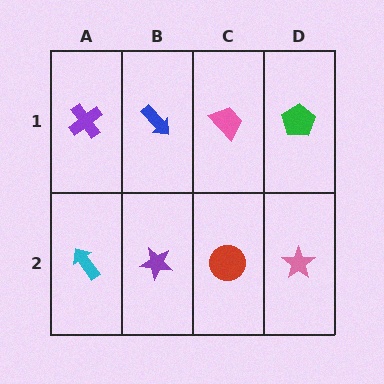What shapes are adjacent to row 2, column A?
A purple cross (row 1, column A), a purple star (row 2, column B).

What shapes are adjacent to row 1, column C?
A red circle (row 2, column C), a blue arrow (row 1, column B), a green pentagon (row 1, column D).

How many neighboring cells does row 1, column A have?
2.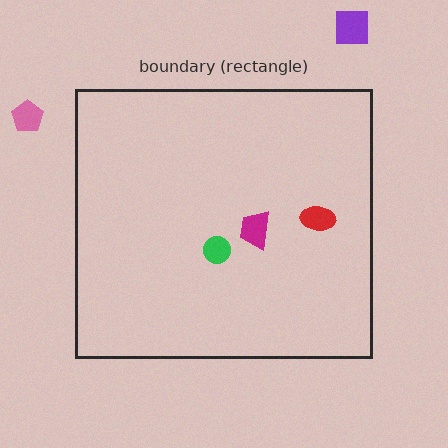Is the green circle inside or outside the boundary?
Inside.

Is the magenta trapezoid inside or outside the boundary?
Inside.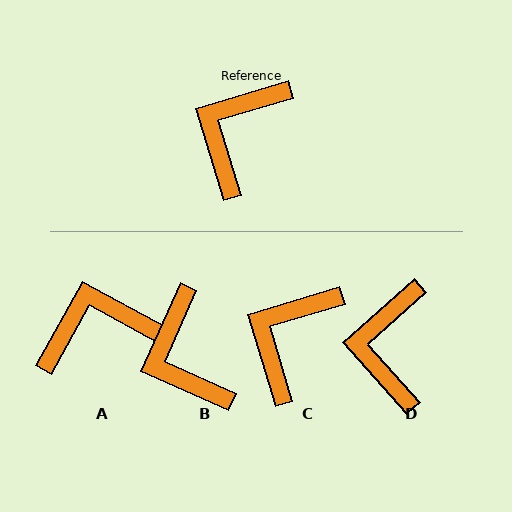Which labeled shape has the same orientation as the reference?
C.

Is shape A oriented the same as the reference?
No, it is off by about 46 degrees.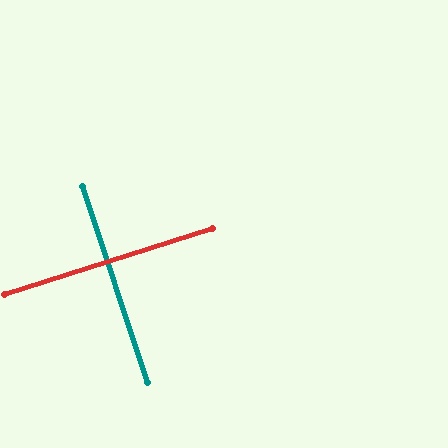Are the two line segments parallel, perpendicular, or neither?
Perpendicular — they meet at approximately 89°.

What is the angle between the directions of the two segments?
Approximately 89 degrees.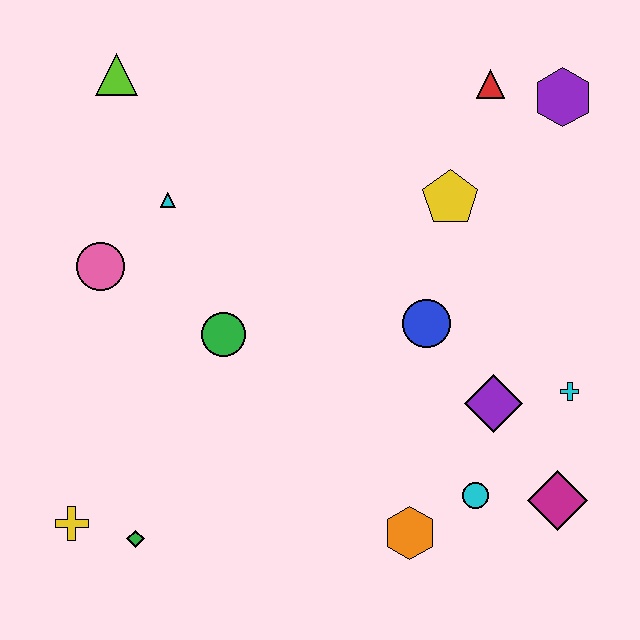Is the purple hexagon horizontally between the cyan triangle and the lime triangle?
No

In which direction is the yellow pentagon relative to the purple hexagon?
The yellow pentagon is to the left of the purple hexagon.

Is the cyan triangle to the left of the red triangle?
Yes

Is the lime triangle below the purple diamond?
No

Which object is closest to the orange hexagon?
The cyan circle is closest to the orange hexagon.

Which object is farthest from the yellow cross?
The purple hexagon is farthest from the yellow cross.